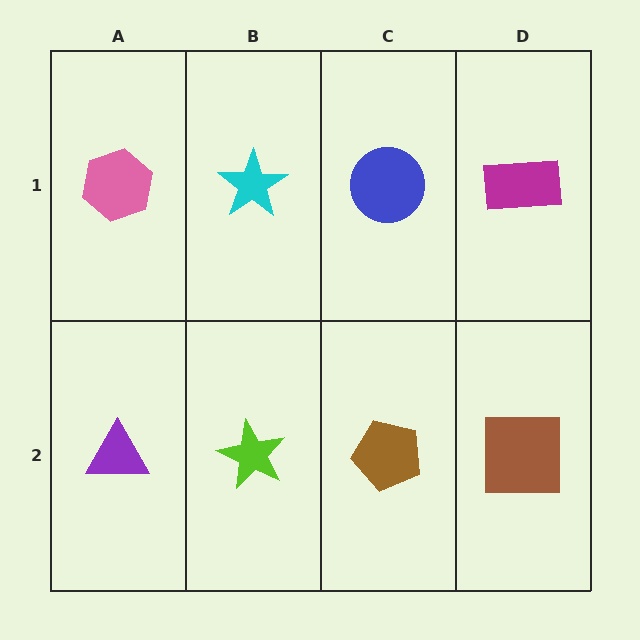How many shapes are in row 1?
4 shapes.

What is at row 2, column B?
A lime star.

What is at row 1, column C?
A blue circle.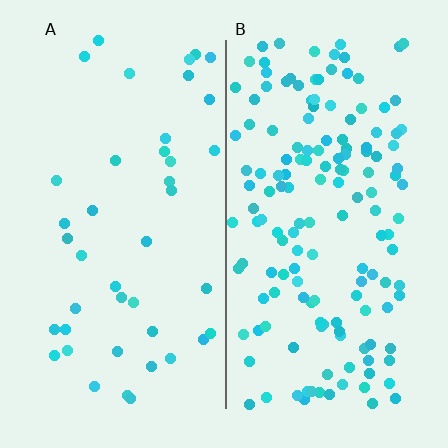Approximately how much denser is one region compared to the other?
Approximately 3.6× — region B over region A.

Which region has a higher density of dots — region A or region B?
B (the right).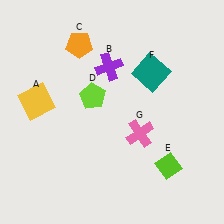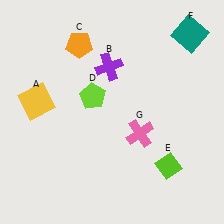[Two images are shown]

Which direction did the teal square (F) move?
The teal square (F) moved right.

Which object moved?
The teal square (F) moved right.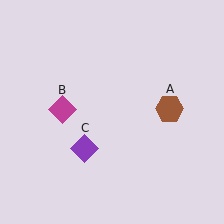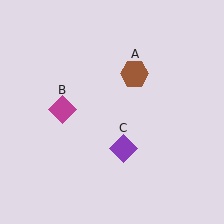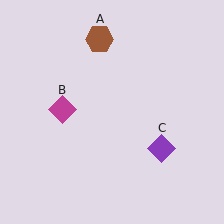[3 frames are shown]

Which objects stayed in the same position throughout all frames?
Magenta diamond (object B) remained stationary.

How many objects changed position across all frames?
2 objects changed position: brown hexagon (object A), purple diamond (object C).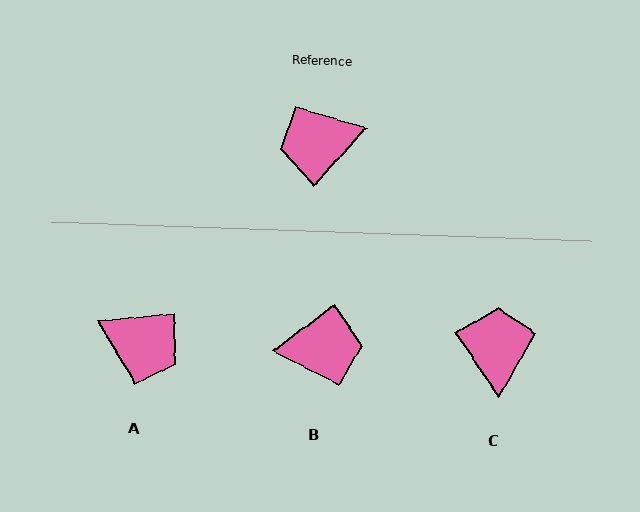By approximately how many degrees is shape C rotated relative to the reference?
Approximately 104 degrees clockwise.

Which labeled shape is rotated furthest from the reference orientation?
B, about 170 degrees away.